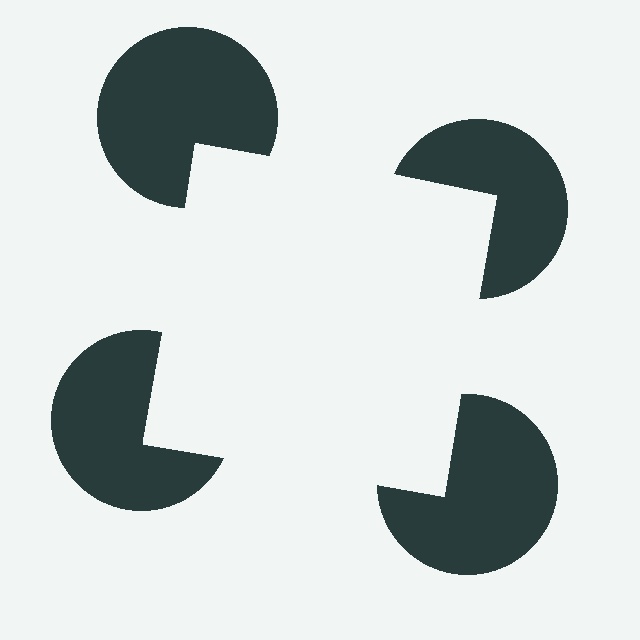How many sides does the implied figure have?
4 sides.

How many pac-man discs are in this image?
There are 4 — one at each vertex of the illusory square.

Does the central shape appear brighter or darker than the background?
It typically appears slightly brighter than the background, even though no actual brightness change is drawn.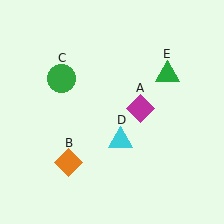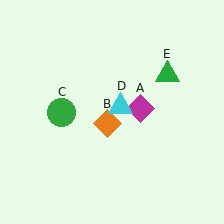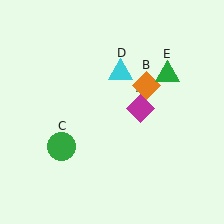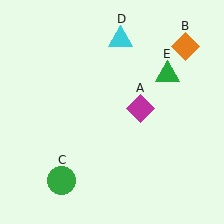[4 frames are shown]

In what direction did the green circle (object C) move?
The green circle (object C) moved down.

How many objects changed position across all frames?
3 objects changed position: orange diamond (object B), green circle (object C), cyan triangle (object D).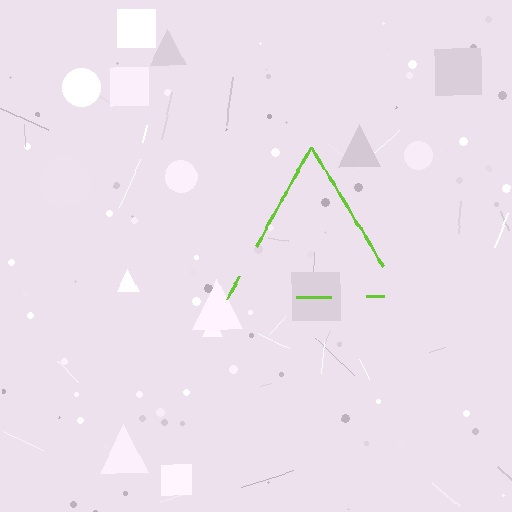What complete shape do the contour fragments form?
The contour fragments form a triangle.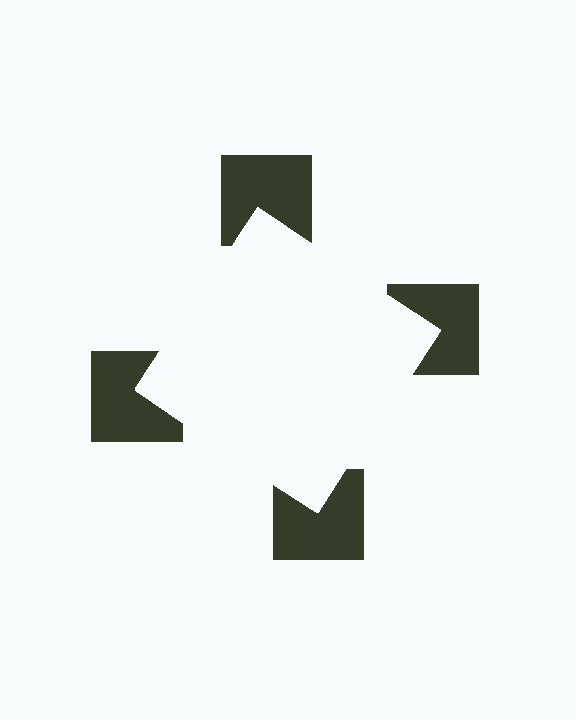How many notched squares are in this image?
There are 4 — one at each vertex of the illusory square.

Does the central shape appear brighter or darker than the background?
It typically appears slightly brighter than the background, even though no actual brightness change is drawn.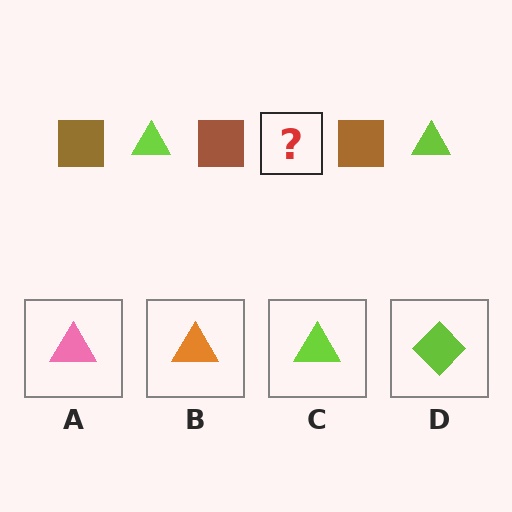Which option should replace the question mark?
Option C.